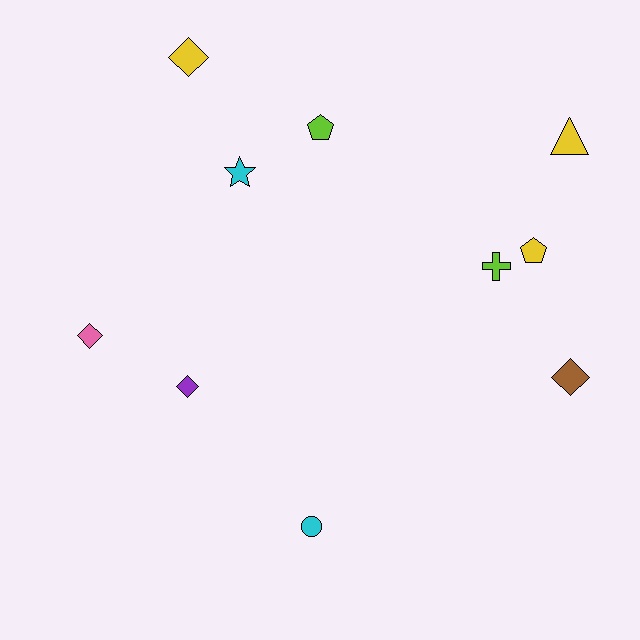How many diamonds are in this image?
There are 4 diamonds.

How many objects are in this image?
There are 10 objects.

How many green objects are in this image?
There are no green objects.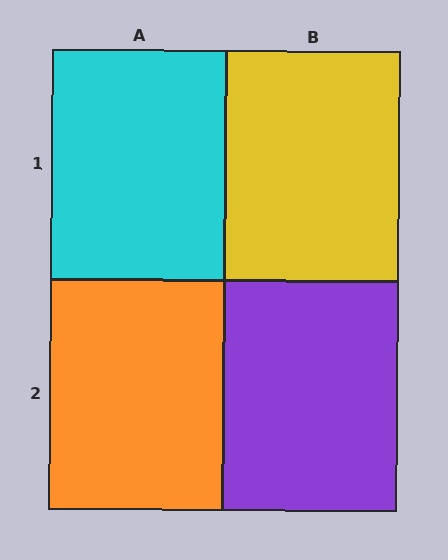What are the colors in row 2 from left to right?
Orange, purple.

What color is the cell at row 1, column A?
Cyan.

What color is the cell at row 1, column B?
Yellow.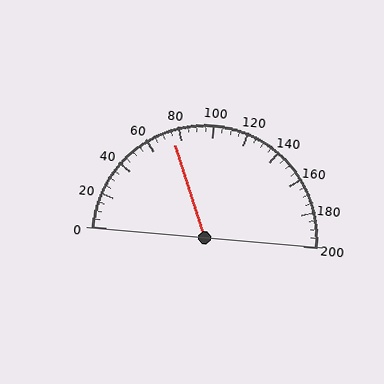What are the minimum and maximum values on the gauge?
The gauge ranges from 0 to 200.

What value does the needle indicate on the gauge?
The needle indicates approximately 75.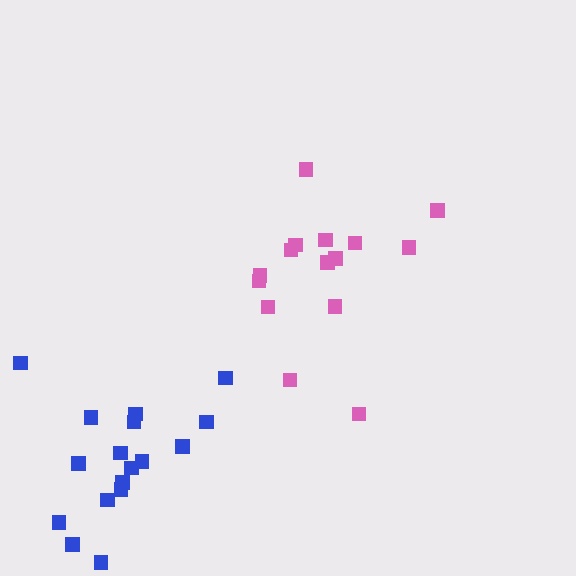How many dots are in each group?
Group 1: 15 dots, Group 2: 17 dots (32 total).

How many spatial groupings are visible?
There are 2 spatial groupings.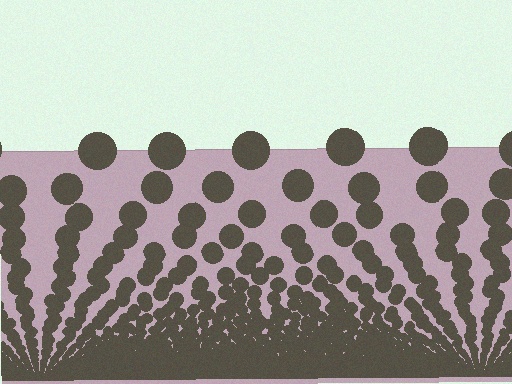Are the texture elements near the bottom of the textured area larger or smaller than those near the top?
Smaller. The gradient is inverted — elements near the bottom are smaller and denser.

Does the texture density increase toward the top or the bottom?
Density increases toward the bottom.